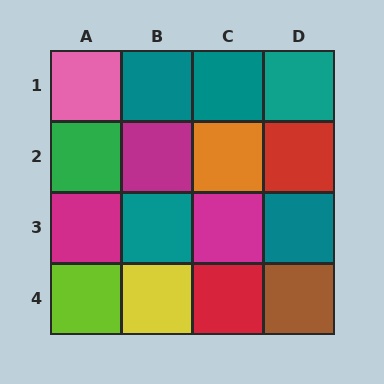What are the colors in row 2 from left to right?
Green, magenta, orange, red.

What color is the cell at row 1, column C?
Teal.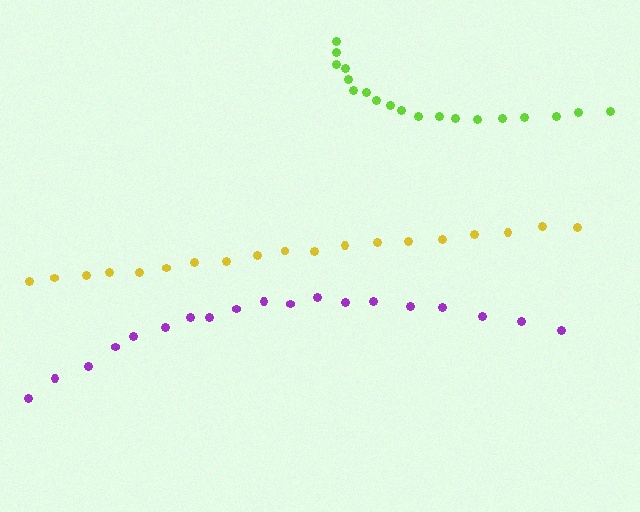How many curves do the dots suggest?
There are 3 distinct paths.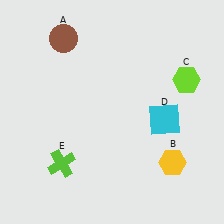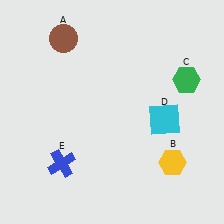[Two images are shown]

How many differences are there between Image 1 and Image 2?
There are 2 differences between the two images.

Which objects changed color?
C changed from lime to green. E changed from lime to blue.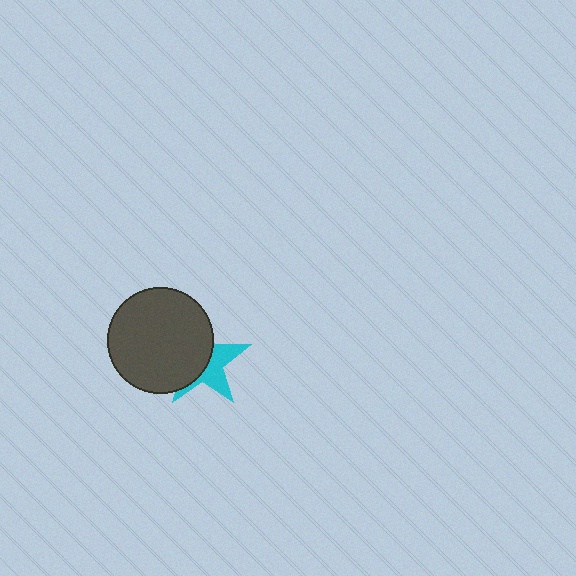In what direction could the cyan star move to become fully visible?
The cyan star could move right. That would shift it out from behind the dark gray circle entirely.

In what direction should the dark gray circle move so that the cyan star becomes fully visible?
The dark gray circle should move left. That is the shortest direction to clear the overlap and leave the cyan star fully visible.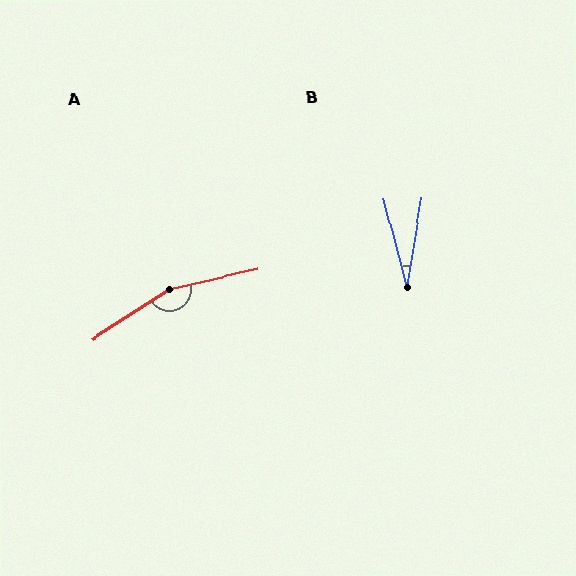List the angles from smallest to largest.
B (24°), A (159°).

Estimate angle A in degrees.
Approximately 159 degrees.